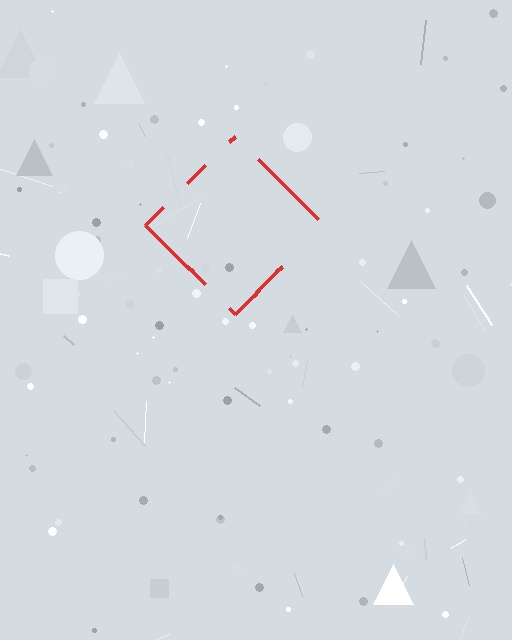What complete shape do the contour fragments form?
The contour fragments form a diamond.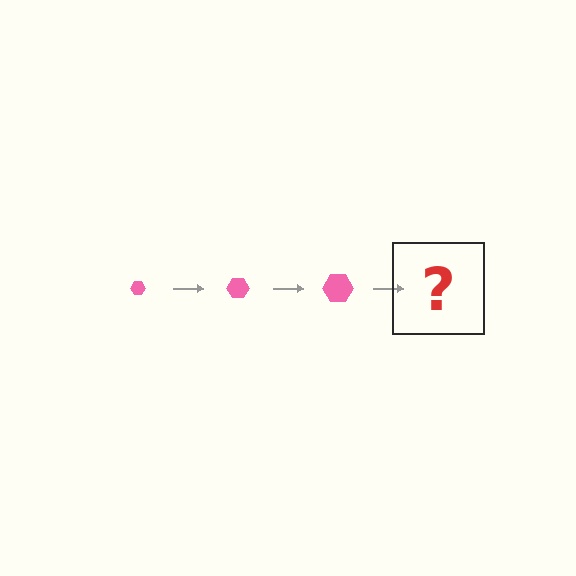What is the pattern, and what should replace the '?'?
The pattern is that the hexagon gets progressively larger each step. The '?' should be a pink hexagon, larger than the previous one.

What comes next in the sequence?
The next element should be a pink hexagon, larger than the previous one.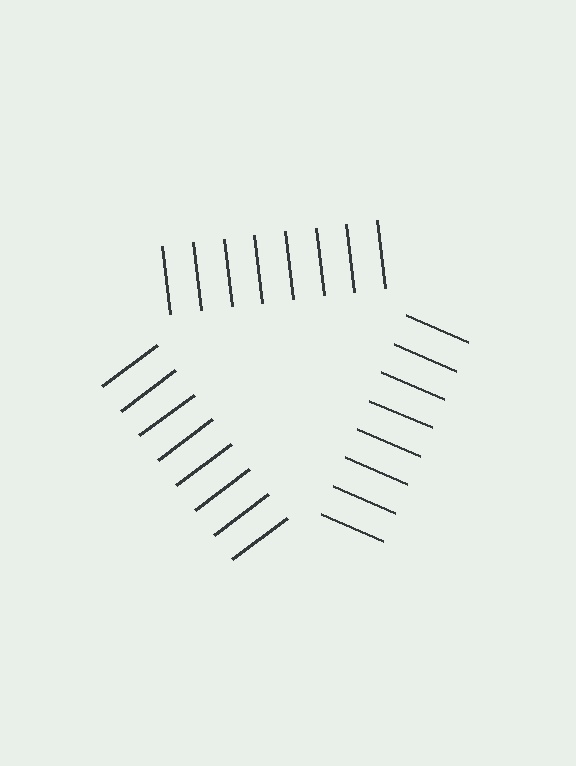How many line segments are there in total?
24 — 8 along each of the 3 edges.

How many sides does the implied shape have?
3 sides — the line-ends trace a triangle.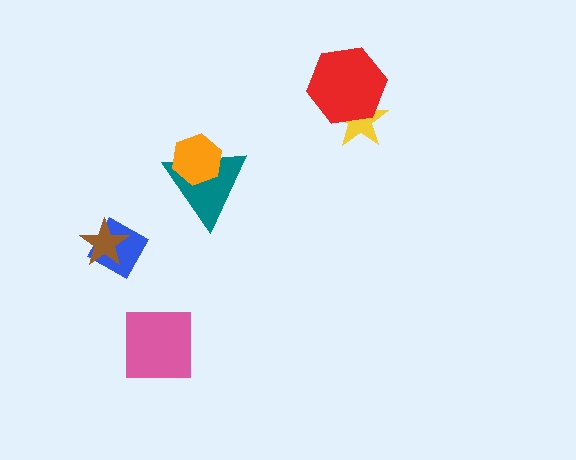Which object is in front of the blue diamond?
The brown star is in front of the blue diamond.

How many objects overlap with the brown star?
1 object overlaps with the brown star.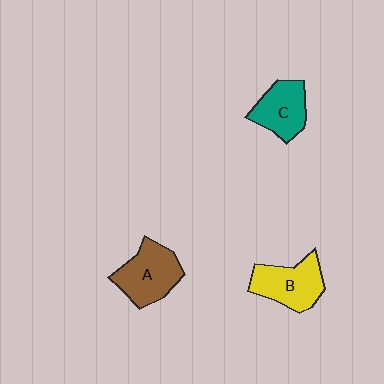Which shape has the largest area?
Shape A (brown).